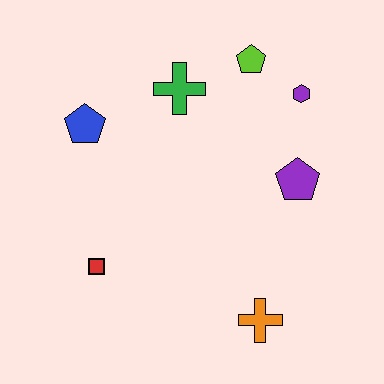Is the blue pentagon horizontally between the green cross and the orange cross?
No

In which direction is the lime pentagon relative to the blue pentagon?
The lime pentagon is to the right of the blue pentagon.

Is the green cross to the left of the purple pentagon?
Yes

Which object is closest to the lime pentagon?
The purple hexagon is closest to the lime pentagon.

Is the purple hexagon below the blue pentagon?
No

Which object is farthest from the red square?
The purple hexagon is farthest from the red square.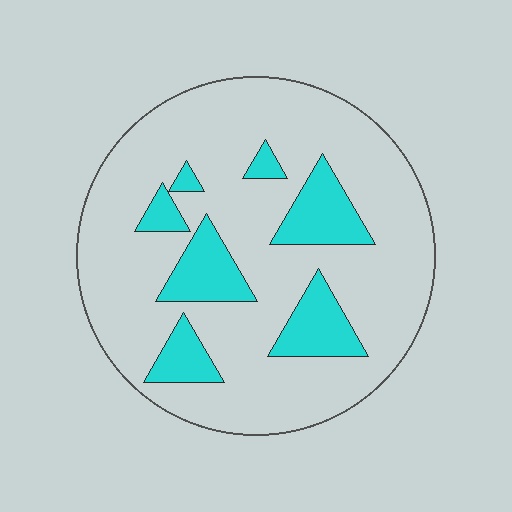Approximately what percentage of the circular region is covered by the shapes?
Approximately 20%.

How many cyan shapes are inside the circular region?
7.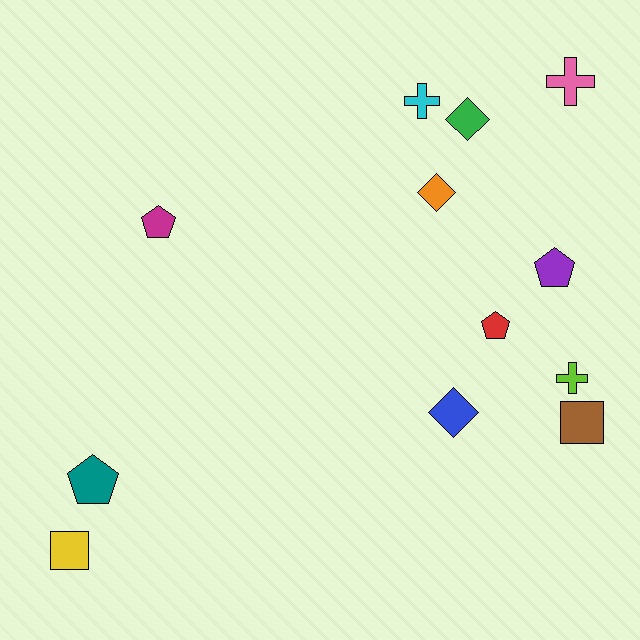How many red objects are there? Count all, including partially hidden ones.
There is 1 red object.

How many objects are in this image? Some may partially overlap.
There are 12 objects.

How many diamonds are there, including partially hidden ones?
There are 3 diamonds.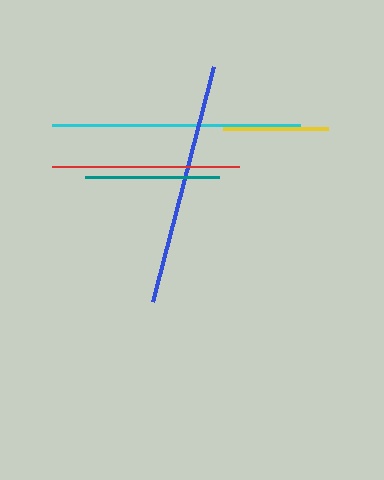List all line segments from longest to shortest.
From longest to shortest: cyan, blue, red, teal, yellow.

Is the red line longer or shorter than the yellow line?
The red line is longer than the yellow line.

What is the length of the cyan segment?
The cyan segment is approximately 247 pixels long.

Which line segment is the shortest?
The yellow line is the shortest at approximately 105 pixels.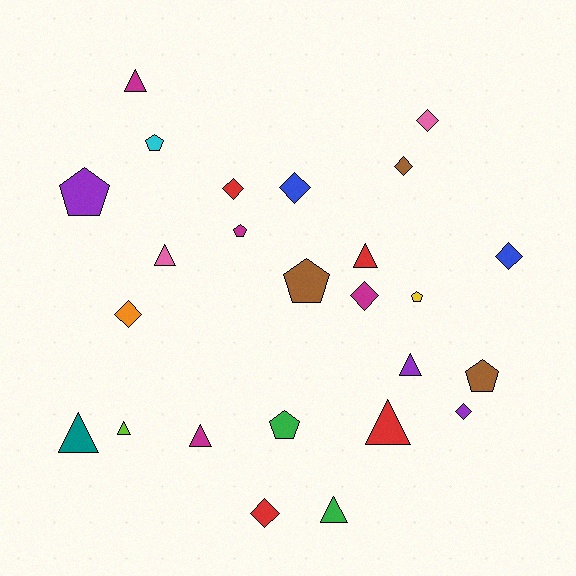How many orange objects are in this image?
There is 1 orange object.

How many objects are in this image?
There are 25 objects.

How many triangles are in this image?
There are 9 triangles.